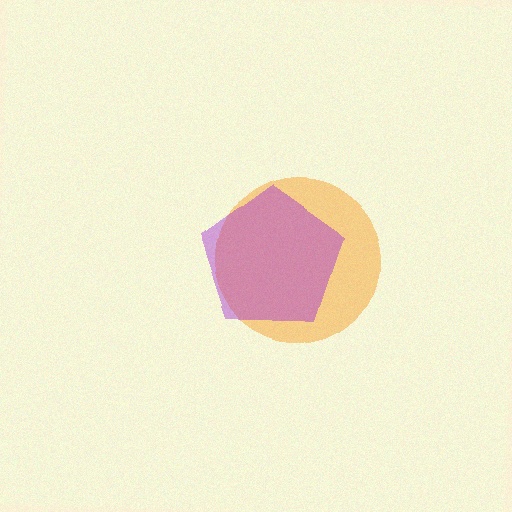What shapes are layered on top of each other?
The layered shapes are: an orange circle, a purple pentagon.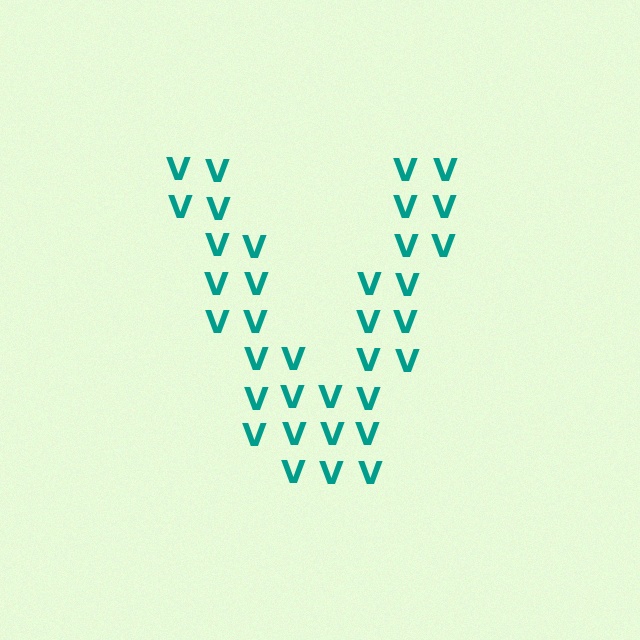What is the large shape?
The large shape is the letter V.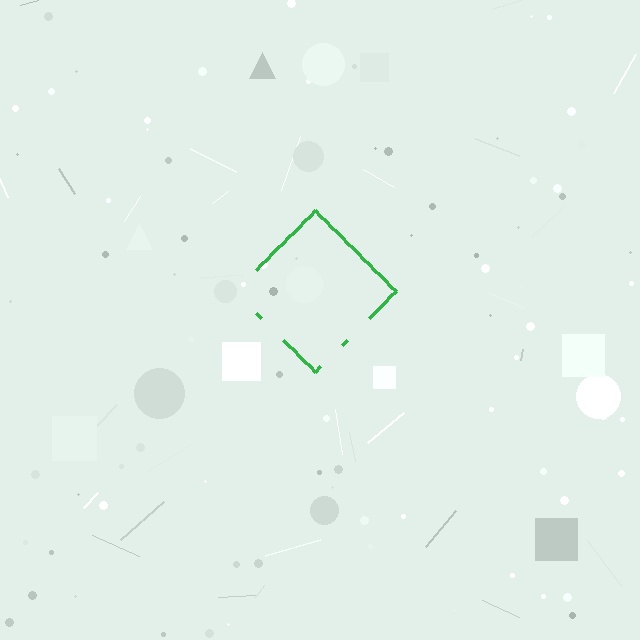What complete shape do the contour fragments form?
The contour fragments form a diamond.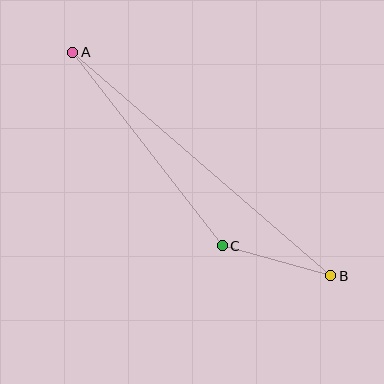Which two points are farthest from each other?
Points A and B are farthest from each other.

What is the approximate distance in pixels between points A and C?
The distance between A and C is approximately 245 pixels.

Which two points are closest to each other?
Points B and C are closest to each other.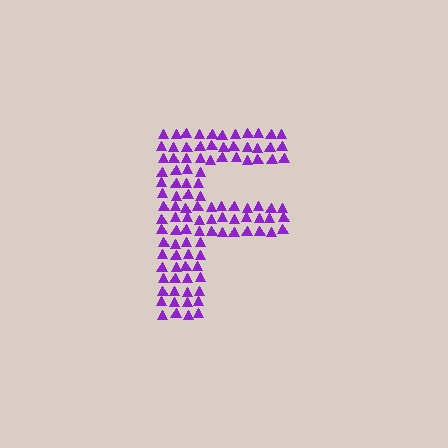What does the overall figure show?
The overall figure shows the letter F.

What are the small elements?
The small elements are triangles.